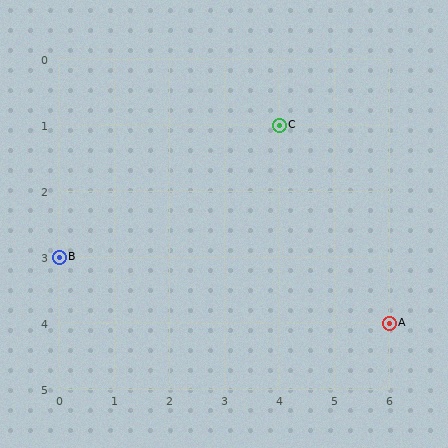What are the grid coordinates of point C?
Point C is at grid coordinates (4, 1).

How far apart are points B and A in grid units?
Points B and A are 6 columns and 1 row apart (about 6.1 grid units diagonally).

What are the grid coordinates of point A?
Point A is at grid coordinates (6, 4).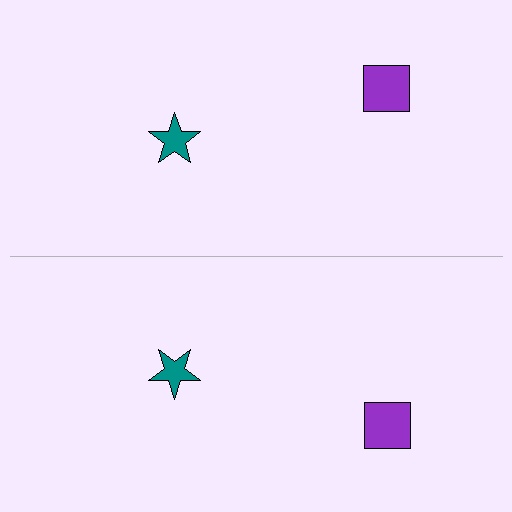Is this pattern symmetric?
Yes, this pattern has bilateral (reflection) symmetry.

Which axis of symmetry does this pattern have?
The pattern has a horizontal axis of symmetry running through the center of the image.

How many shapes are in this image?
There are 4 shapes in this image.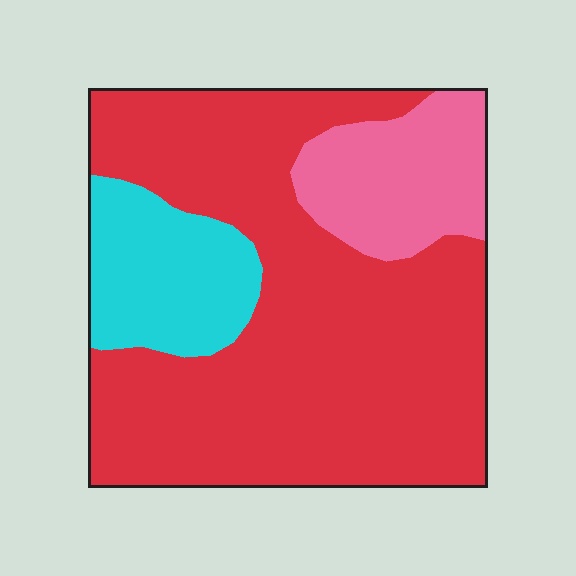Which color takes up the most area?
Red, at roughly 70%.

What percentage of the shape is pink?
Pink covers roughly 15% of the shape.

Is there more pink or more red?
Red.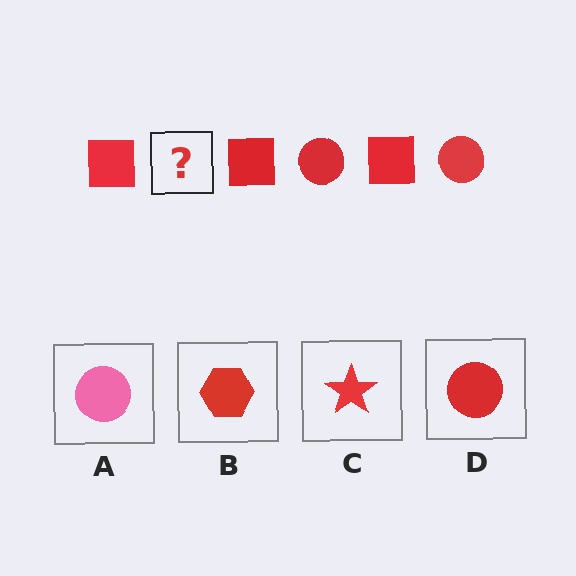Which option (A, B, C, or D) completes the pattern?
D.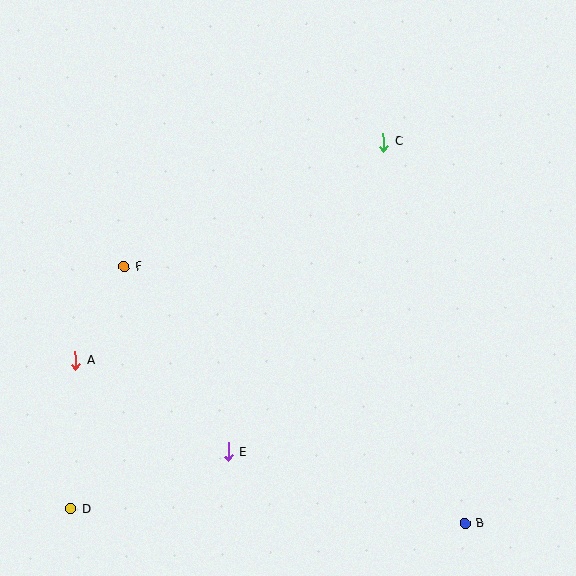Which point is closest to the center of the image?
Point F at (124, 266) is closest to the center.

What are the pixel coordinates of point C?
Point C is at (383, 142).